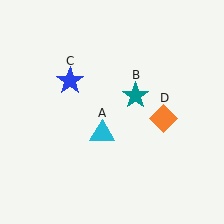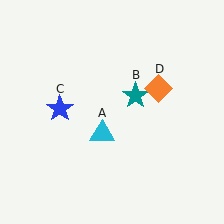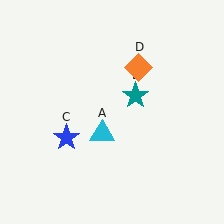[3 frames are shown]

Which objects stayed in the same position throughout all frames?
Cyan triangle (object A) and teal star (object B) remained stationary.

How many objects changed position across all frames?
2 objects changed position: blue star (object C), orange diamond (object D).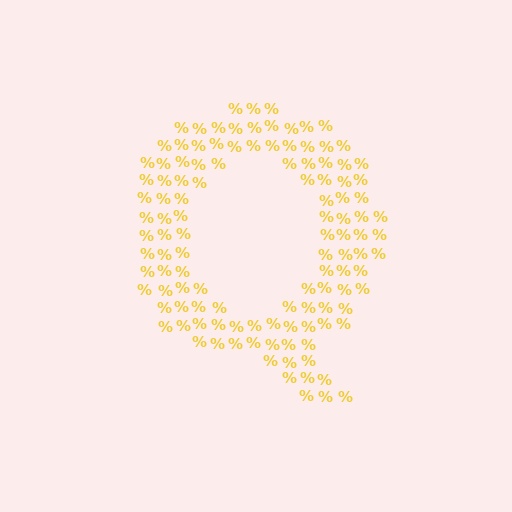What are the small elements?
The small elements are percent signs.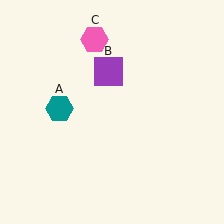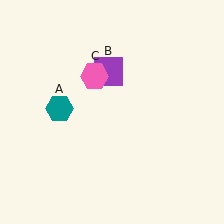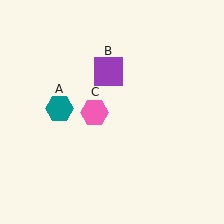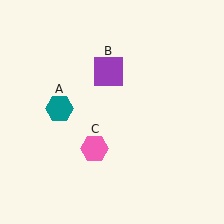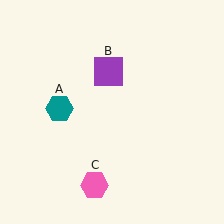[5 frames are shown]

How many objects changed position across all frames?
1 object changed position: pink hexagon (object C).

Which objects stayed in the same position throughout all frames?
Teal hexagon (object A) and purple square (object B) remained stationary.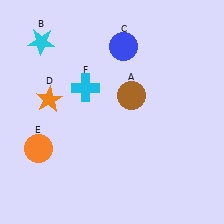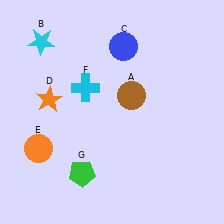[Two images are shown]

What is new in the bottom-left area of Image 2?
A green pentagon (G) was added in the bottom-left area of Image 2.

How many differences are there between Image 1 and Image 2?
There is 1 difference between the two images.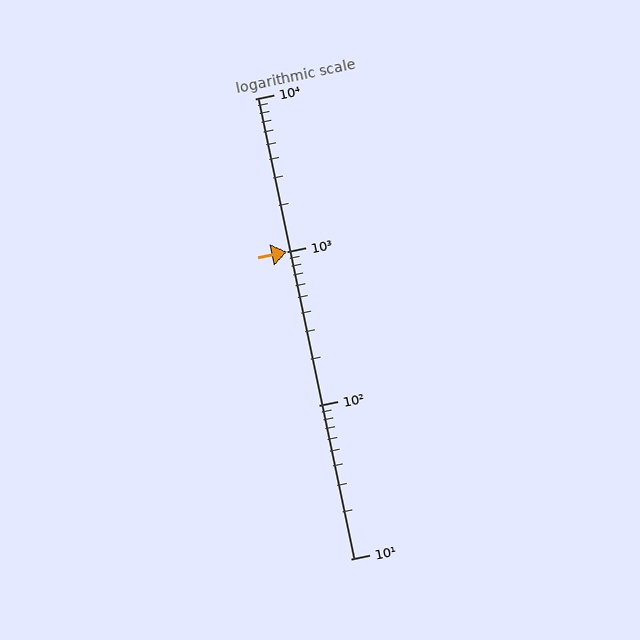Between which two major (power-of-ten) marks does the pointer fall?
The pointer is between 1000 and 10000.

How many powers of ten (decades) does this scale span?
The scale spans 3 decades, from 10 to 10000.